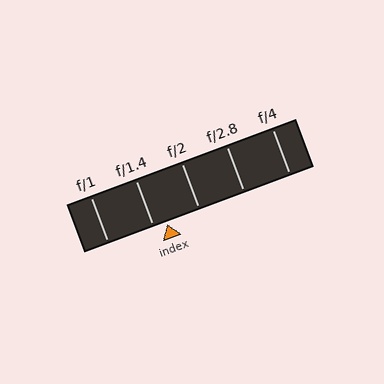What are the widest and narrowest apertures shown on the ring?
The widest aperture shown is f/1 and the narrowest is f/4.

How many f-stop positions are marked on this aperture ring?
There are 5 f-stop positions marked.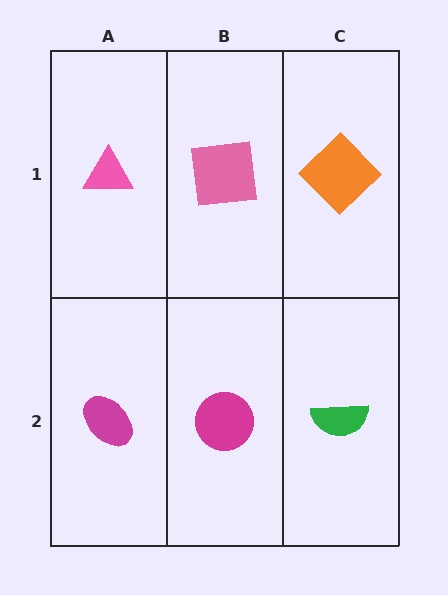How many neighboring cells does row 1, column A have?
2.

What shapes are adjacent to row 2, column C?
An orange diamond (row 1, column C), a magenta circle (row 2, column B).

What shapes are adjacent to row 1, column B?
A magenta circle (row 2, column B), a pink triangle (row 1, column A), an orange diamond (row 1, column C).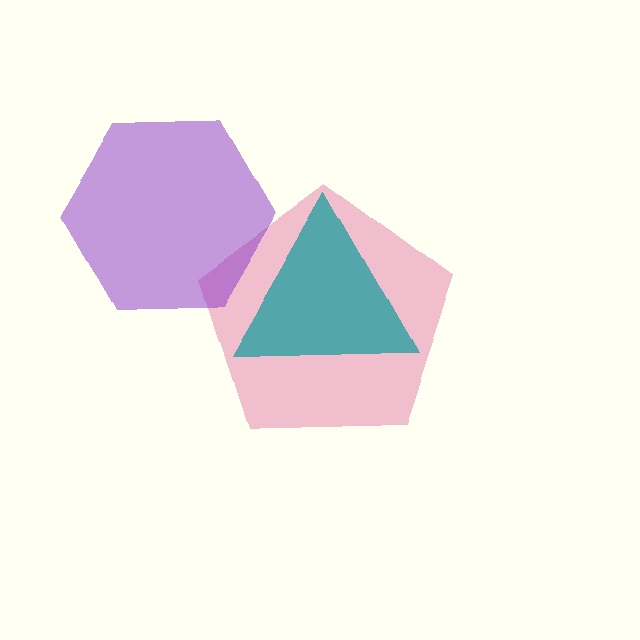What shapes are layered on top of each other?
The layered shapes are: a pink pentagon, a teal triangle, a purple hexagon.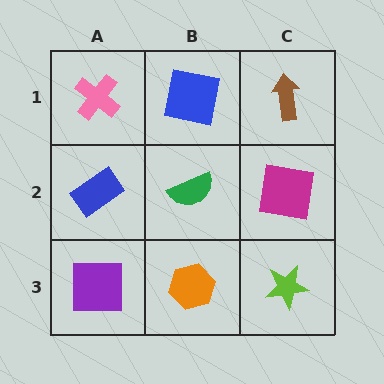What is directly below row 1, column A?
A blue rectangle.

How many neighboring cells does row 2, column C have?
3.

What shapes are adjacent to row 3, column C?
A magenta square (row 2, column C), an orange hexagon (row 3, column B).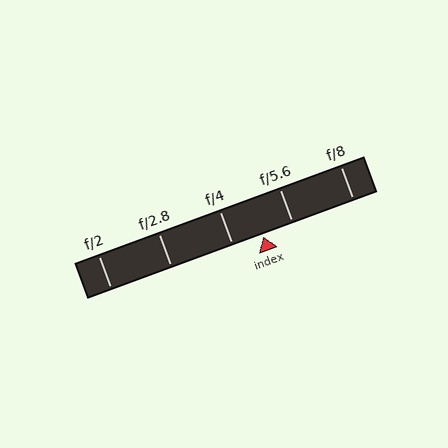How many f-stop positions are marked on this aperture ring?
There are 5 f-stop positions marked.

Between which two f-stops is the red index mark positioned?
The index mark is between f/4 and f/5.6.